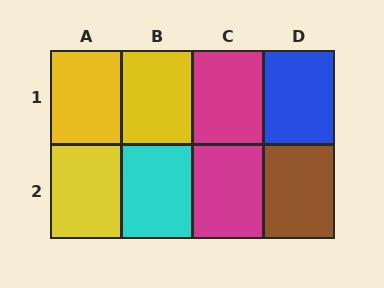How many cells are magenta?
2 cells are magenta.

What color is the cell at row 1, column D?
Blue.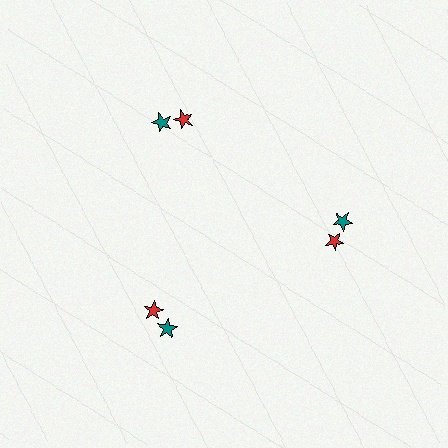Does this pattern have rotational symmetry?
Yes, this pattern has 3-fold rotational symmetry. It looks the same after rotating 120 degrees around the center.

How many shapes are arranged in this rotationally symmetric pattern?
There are 6 shapes, arranged in 3 groups of 2.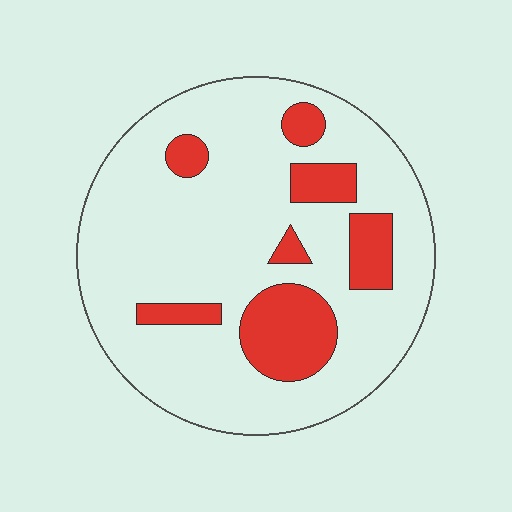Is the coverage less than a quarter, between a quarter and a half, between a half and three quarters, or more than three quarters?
Less than a quarter.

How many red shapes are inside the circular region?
7.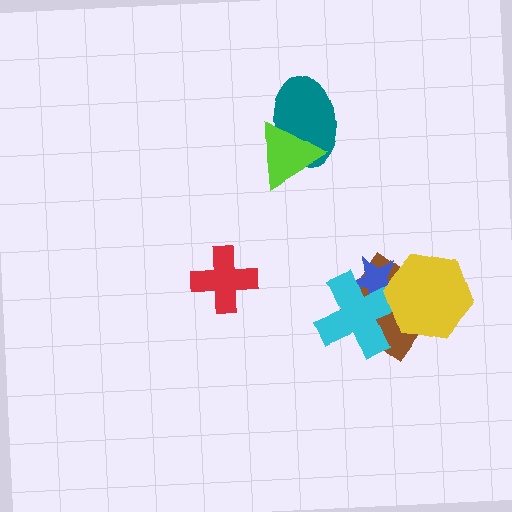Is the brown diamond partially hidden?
Yes, it is partially covered by another shape.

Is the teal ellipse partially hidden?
Yes, it is partially covered by another shape.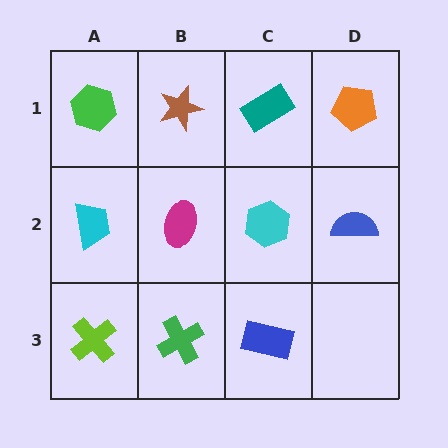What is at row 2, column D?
A blue semicircle.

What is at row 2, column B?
A magenta ellipse.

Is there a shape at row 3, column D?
No, that cell is empty.